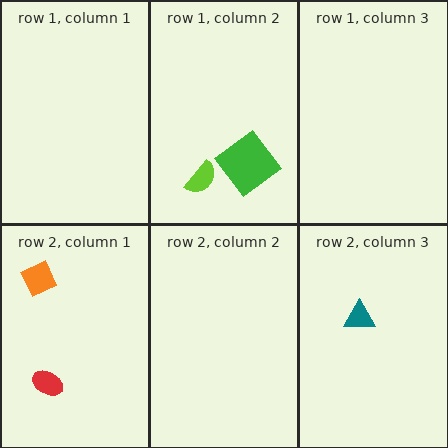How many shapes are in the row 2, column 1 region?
2.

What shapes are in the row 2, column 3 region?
The teal triangle.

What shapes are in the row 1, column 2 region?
The green diamond, the lime semicircle.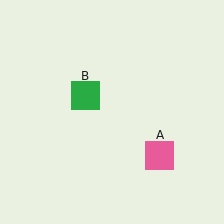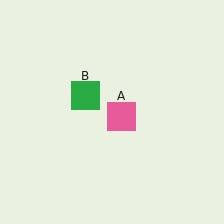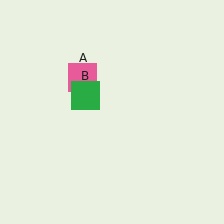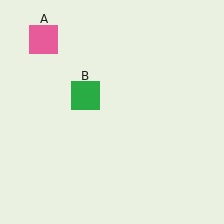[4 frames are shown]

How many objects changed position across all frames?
1 object changed position: pink square (object A).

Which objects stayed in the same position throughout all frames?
Green square (object B) remained stationary.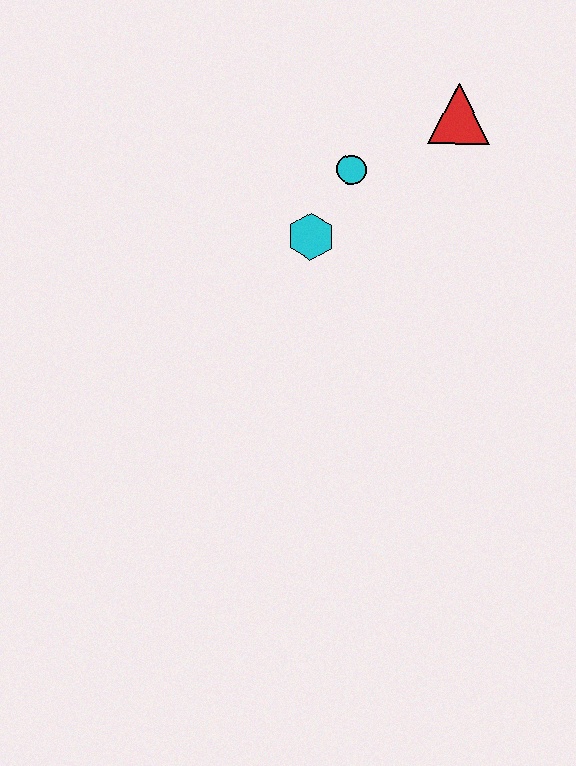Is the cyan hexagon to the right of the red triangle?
No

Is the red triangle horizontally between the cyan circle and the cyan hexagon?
No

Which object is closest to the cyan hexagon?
The cyan circle is closest to the cyan hexagon.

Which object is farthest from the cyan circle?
The red triangle is farthest from the cyan circle.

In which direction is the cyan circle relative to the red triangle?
The cyan circle is to the left of the red triangle.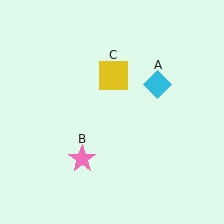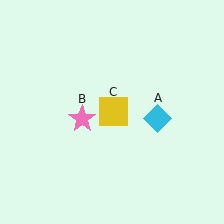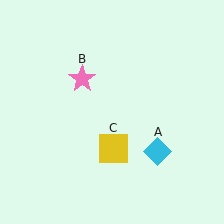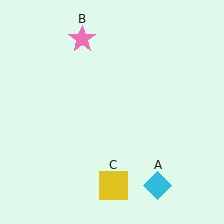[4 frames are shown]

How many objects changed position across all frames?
3 objects changed position: cyan diamond (object A), pink star (object B), yellow square (object C).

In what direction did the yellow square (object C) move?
The yellow square (object C) moved down.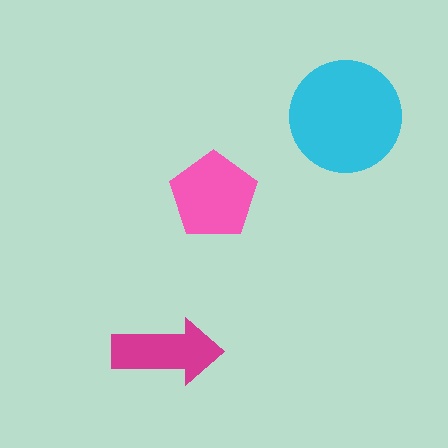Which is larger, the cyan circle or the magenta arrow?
The cyan circle.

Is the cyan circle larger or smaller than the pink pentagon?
Larger.